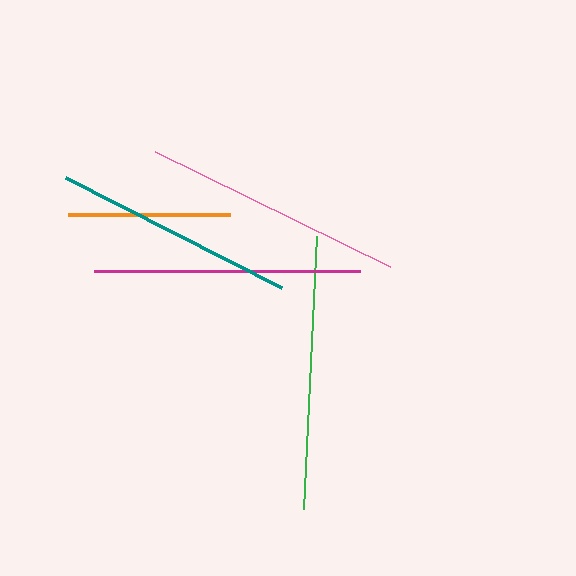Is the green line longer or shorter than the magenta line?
The green line is longer than the magenta line.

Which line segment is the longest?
The green line is the longest at approximately 273 pixels.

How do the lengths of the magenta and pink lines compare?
The magenta and pink lines are approximately the same length.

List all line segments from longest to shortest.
From longest to shortest: green, magenta, pink, teal, orange.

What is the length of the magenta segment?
The magenta segment is approximately 266 pixels long.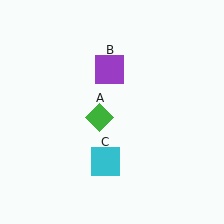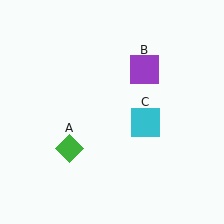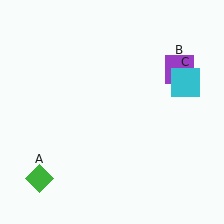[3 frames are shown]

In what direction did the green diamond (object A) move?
The green diamond (object A) moved down and to the left.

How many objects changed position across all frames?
3 objects changed position: green diamond (object A), purple square (object B), cyan square (object C).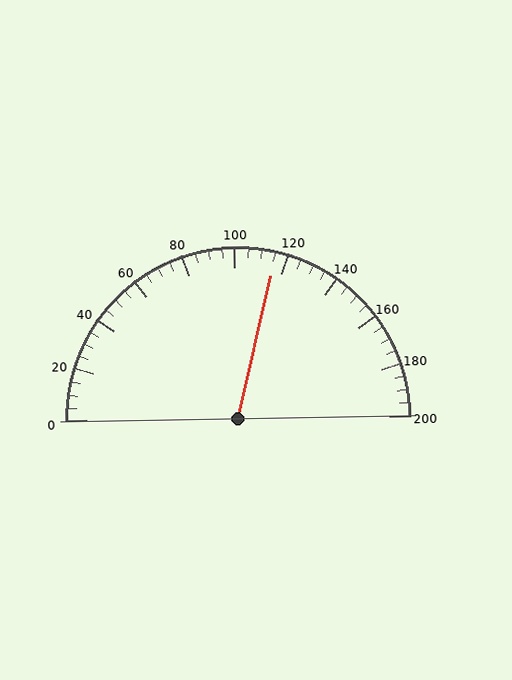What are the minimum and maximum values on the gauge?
The gauge ranges from 0 to 200.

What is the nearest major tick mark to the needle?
The nearest major tick mark is 120.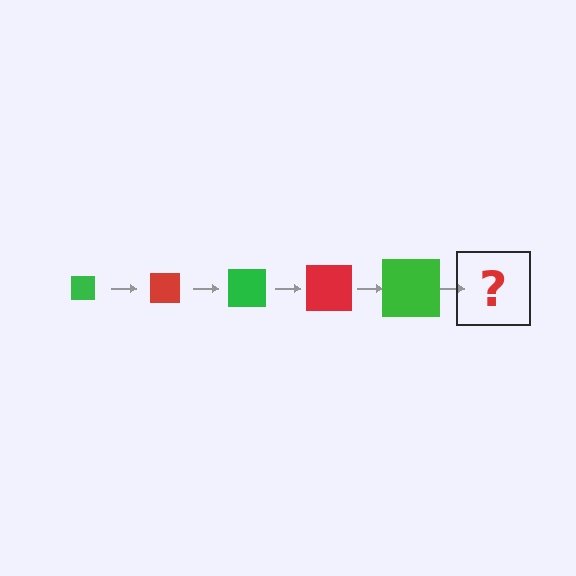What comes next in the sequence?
The next element should be a red square, larger than the previous one.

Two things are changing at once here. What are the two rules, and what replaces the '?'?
The two rules are that the square grows larger each step and the color cycles through green and red. The '?' should be a red square, larger than the previous one.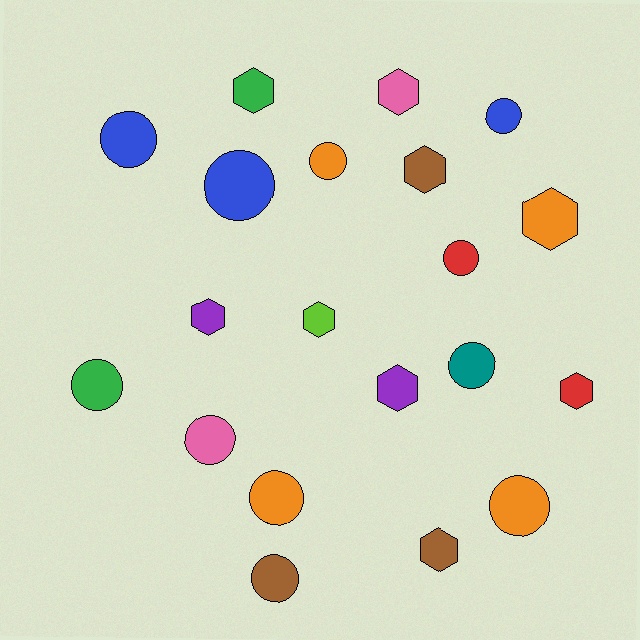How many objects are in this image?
There are 20 objects.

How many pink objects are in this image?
There are 2 pink objects.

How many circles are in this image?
There are 11 circles.